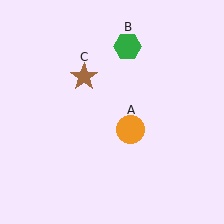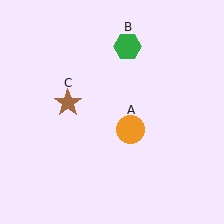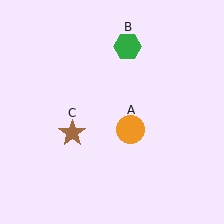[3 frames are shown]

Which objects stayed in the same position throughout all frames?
Orange circle (object A) and green hexagon (object B) remained stationary.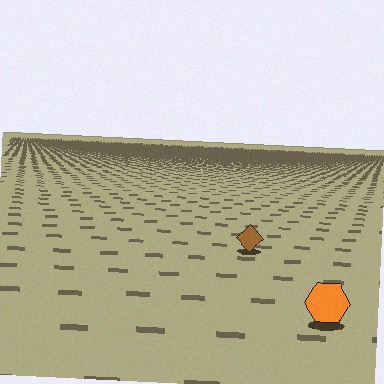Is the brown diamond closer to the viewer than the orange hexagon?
No. The orange hexagon is closer — you can tell from the texture gradient: the ground texture is coarser near it.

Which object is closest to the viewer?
The orange hexagon is closest. The texture marks near it are larger and more spread out.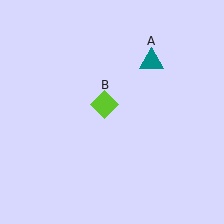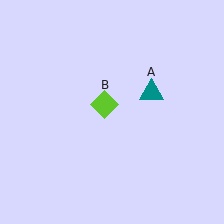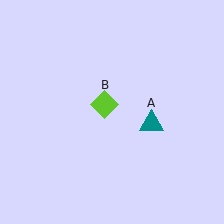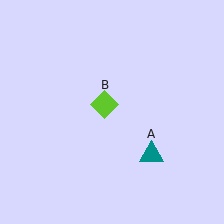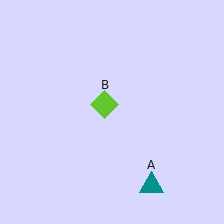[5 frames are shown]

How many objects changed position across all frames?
1 object changed position: teal triangle (object A).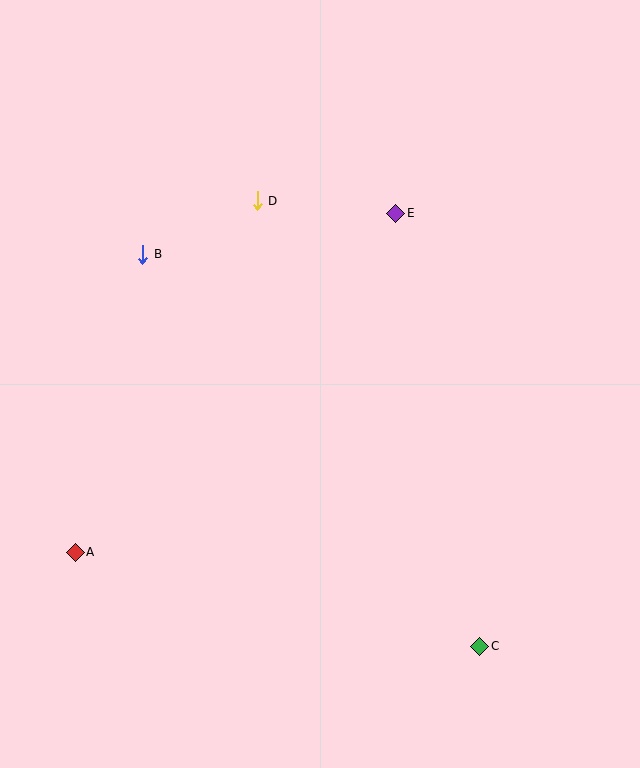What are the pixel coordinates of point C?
Point C is at (480, 646).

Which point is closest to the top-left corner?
Point B is closest to the top-left corner.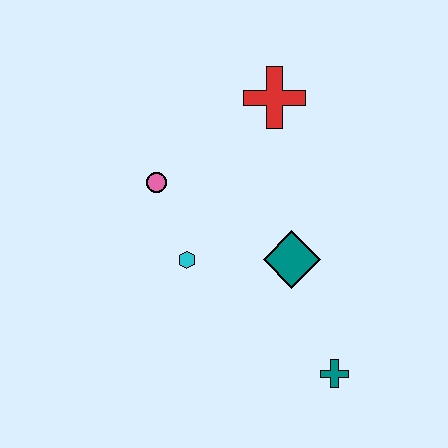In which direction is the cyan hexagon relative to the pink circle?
The cyan hexagon is below the pink circle.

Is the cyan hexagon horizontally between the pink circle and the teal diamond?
Yes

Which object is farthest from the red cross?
The teal cross is farthest from the red cross.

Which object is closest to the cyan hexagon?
The pink circle is closest to the cyan hexagon.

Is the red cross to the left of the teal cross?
Yes